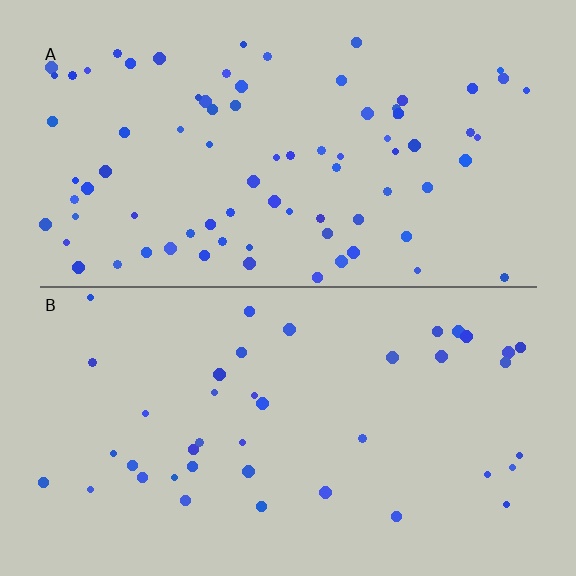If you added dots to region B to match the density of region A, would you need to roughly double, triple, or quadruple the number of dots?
Approximately double.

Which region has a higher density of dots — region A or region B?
A (the top).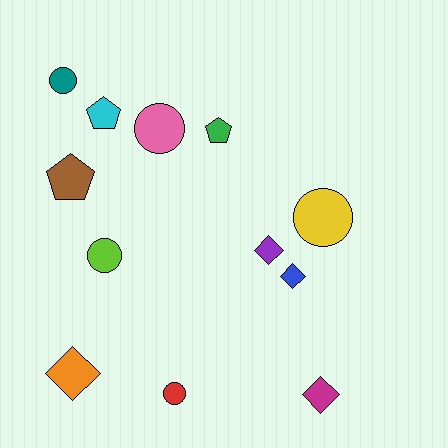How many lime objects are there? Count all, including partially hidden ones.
There is 1 lime object.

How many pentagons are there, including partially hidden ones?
There are 3 pentagons.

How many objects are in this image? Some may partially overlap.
There are 12 objects.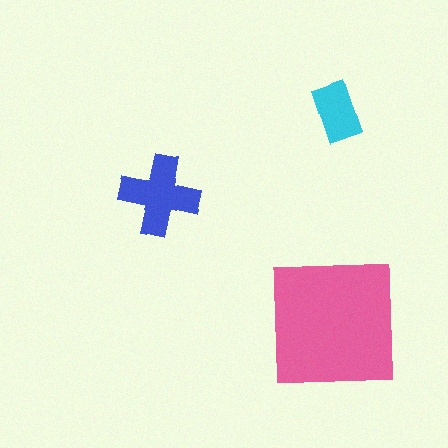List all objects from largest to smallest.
The pink square, the blue cross, the cyan rectangle.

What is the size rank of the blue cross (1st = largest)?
2nd.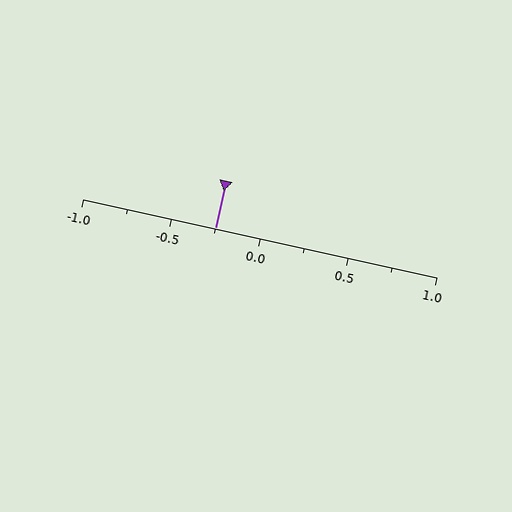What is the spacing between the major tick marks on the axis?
The major ticks are spaced 0.5 apart.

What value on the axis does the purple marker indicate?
The marker indicates approximately -0.25.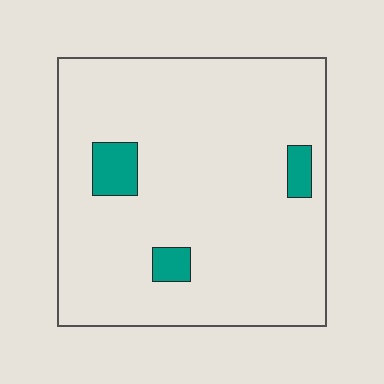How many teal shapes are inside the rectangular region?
3.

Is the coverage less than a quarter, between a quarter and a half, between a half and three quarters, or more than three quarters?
Less than a quarter.